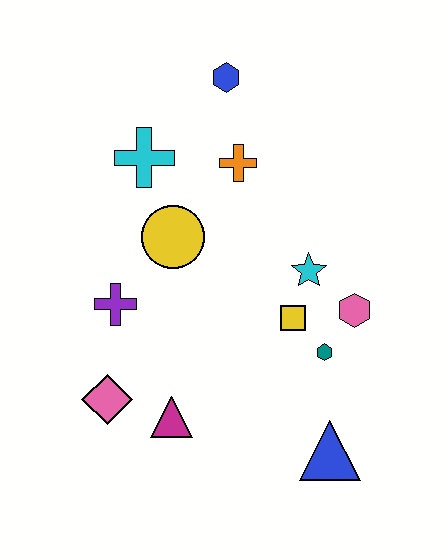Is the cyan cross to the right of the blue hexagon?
No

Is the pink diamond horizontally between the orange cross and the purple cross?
No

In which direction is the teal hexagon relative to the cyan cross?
The teal hexagon is below the cyan cross.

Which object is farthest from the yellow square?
The blue hexagon is farthest from the yellow square.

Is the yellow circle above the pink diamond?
Yes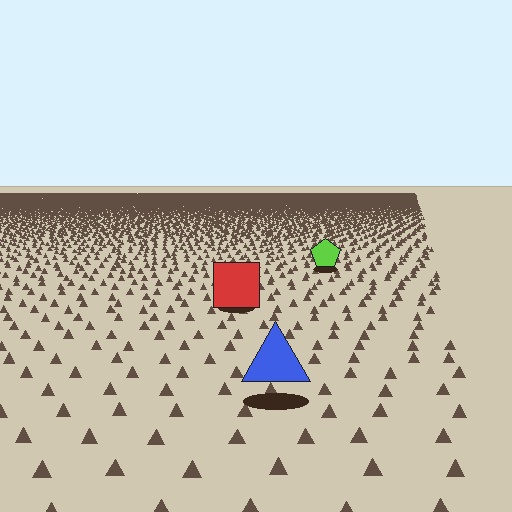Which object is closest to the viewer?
The blue triangle is closest. The texture marks near it are larger and more spread out.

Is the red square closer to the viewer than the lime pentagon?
Yes. The red square is closer — you can tell from the texture gradient: the ground texture is coarser near it.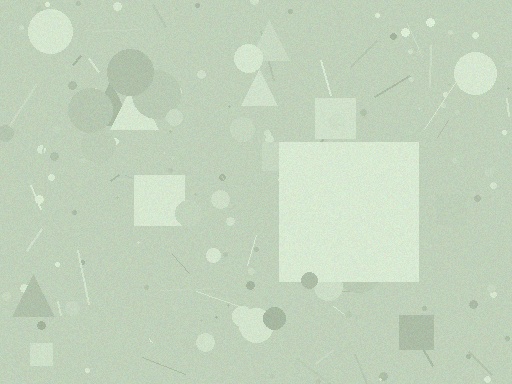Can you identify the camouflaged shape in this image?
The camouflaged shape is a square.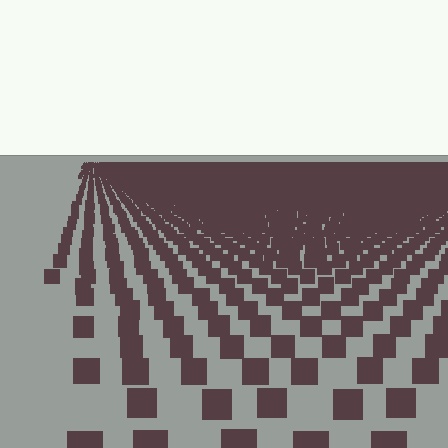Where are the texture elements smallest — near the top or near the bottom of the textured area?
Near the top.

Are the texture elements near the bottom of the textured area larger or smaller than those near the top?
Larger. Near the bottom, elements are closer to the viewer and appear at a bigger on-screen size.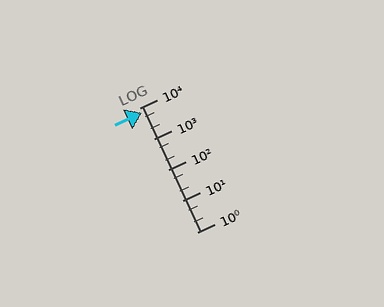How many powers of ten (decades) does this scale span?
The scale spans 4 decades, from 1 to 10000.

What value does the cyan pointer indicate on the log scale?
The pointer indicates approximately 6800.